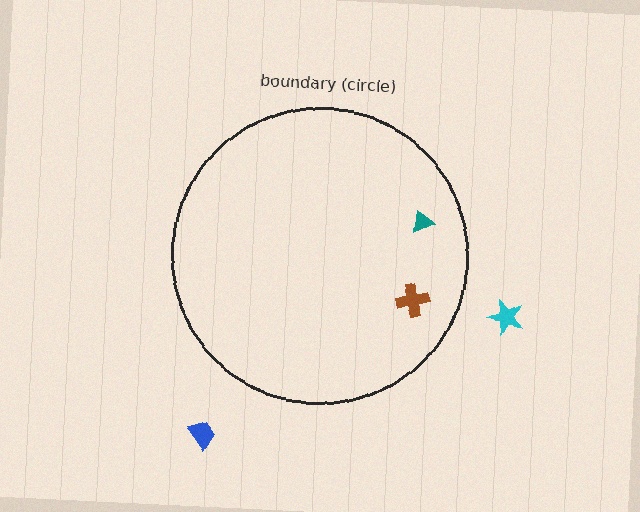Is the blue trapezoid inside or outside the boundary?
Outside.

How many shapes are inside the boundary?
2 inside, 2 outside.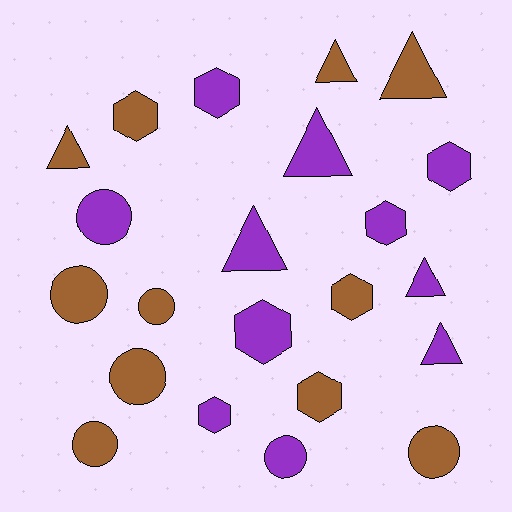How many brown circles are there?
There are 5 brown circles.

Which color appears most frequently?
Brown, with 11 objects.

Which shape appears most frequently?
Hexagon, with 8 objects.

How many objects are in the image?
There are 22 objects.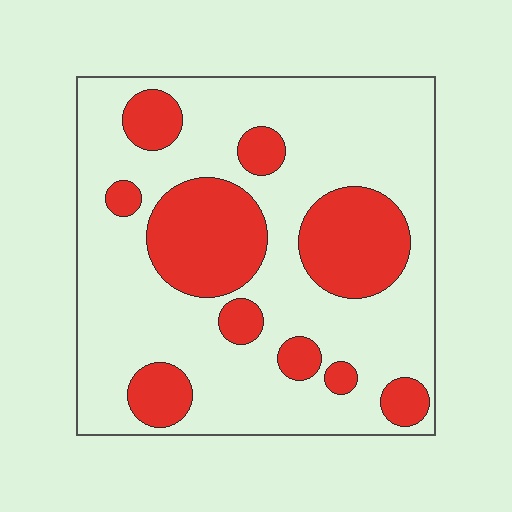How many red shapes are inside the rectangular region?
10.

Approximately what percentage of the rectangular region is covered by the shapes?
Approximately 30%.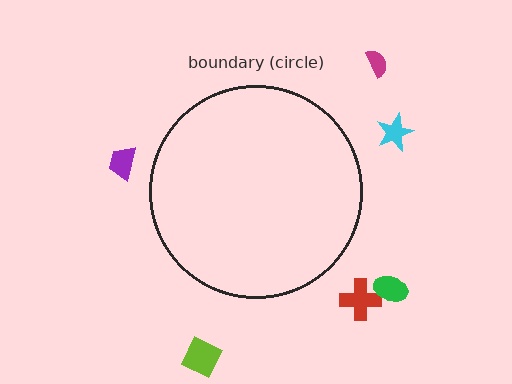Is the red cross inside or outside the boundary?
Outside.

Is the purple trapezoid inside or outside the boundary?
Outside.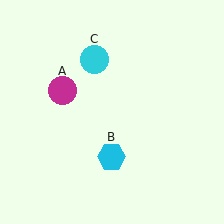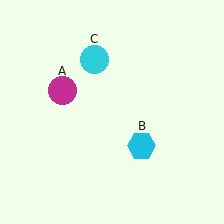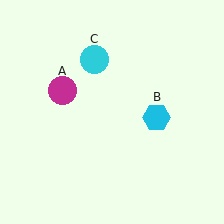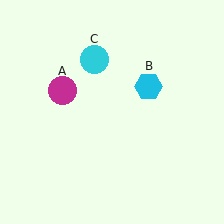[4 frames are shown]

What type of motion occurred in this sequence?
The cyan hexagon (object B) rotated counterclockwise around the center of the scene.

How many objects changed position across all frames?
1 object changed position: cyan hexagon (object B).